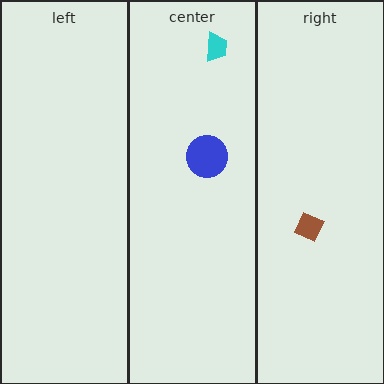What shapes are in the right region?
The brown diamond.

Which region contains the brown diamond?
The right region.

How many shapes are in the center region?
2.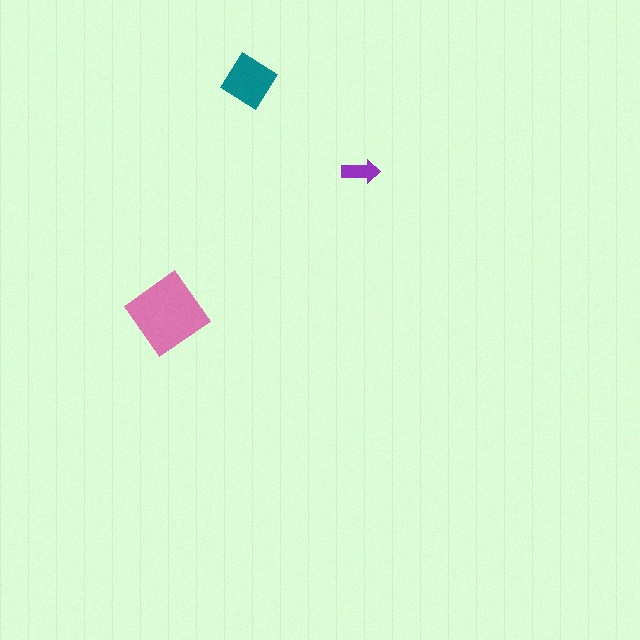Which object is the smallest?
The purple arrow.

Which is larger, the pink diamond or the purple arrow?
The pink diamond.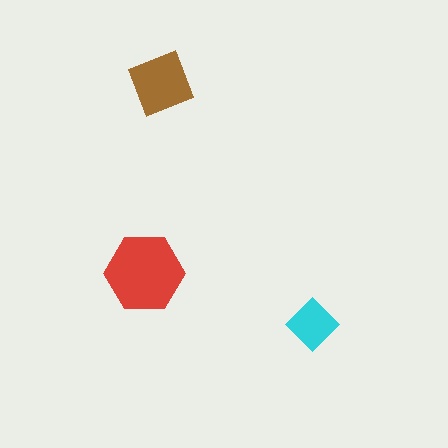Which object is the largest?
The red hexagon.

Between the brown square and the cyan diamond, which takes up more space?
The brown square.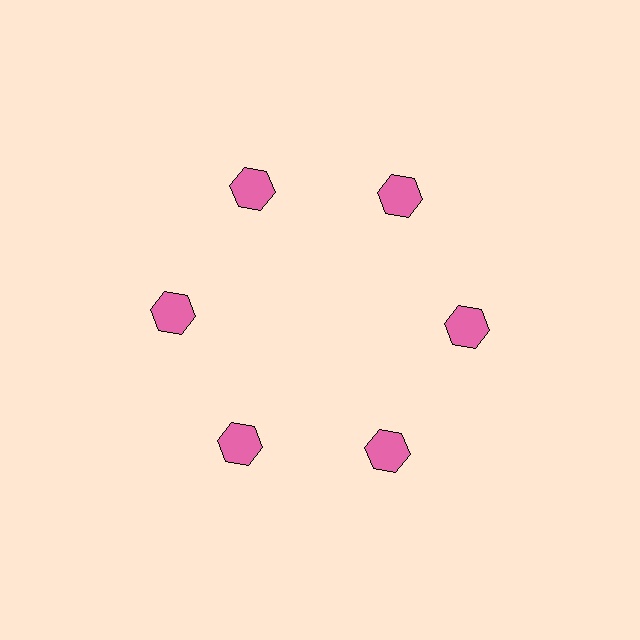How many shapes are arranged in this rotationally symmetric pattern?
There are 6 shapes, arranged in 6 groups of 1.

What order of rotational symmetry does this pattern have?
This pattern has 6-fold rotational symmetry.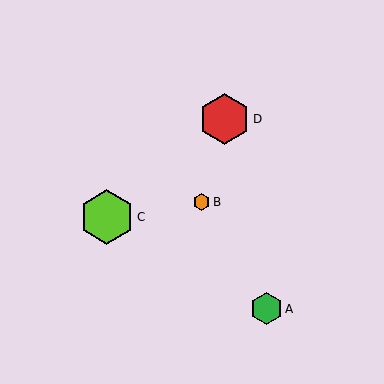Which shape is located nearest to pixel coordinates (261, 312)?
The green hexagon (labeled A) at (266, 309) is nearest to that location.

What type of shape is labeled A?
Shape A is a green hexagon.